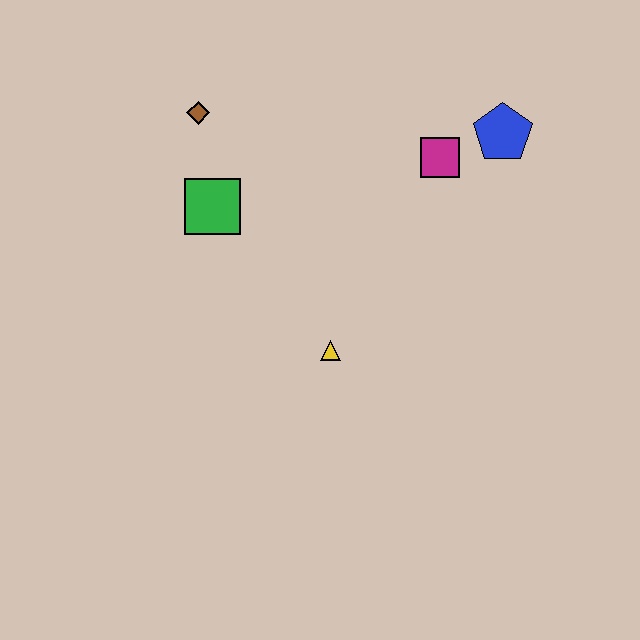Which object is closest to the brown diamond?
The green square is closest to the brown diamond.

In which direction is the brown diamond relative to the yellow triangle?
The brown diamond is above the yellow triangle.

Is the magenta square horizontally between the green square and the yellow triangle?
No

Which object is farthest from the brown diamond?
The blue pentagon is farthest from the brown diamond.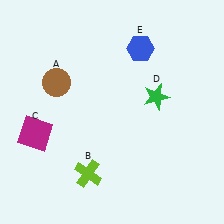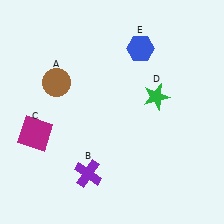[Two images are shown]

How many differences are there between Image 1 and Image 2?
There is 1 difference between the two images.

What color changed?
The cross (B) changed from lime in Image 1 to purple in Image 2.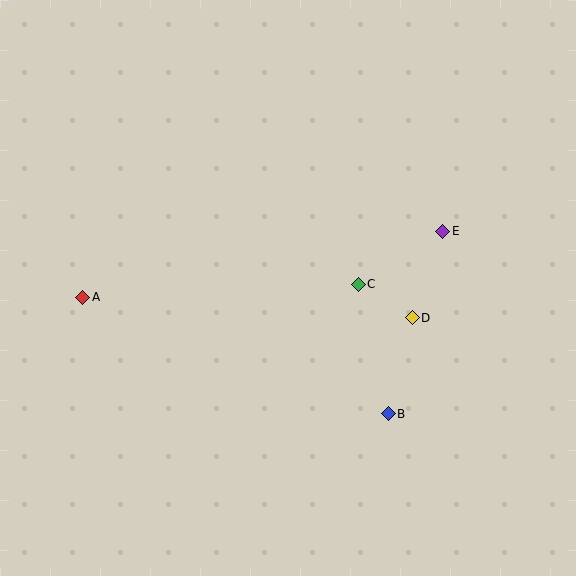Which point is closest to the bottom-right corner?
Point B is closest to the bottom-right corner.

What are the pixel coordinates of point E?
Point E is at (443, 231).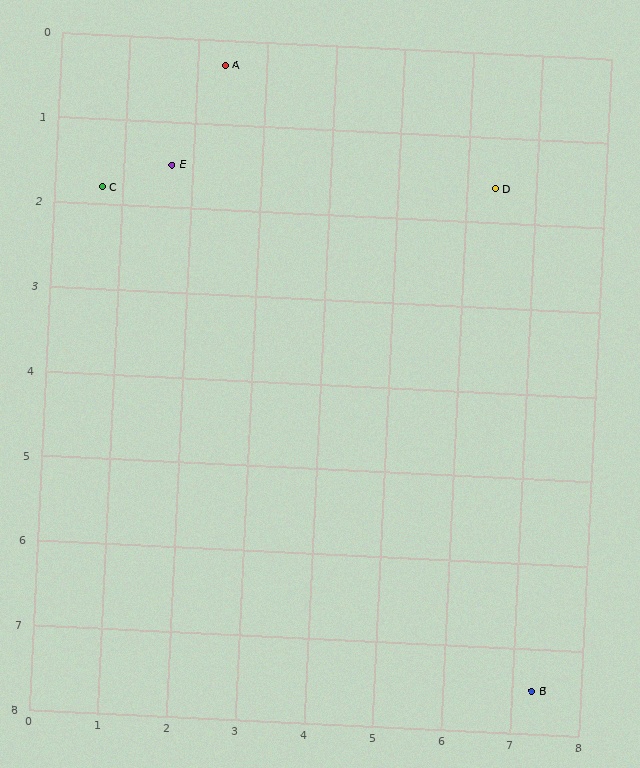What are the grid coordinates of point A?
Point A is at approximately (2.4, 0.3).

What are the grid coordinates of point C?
Point C is at approximately (0.7, 1.8).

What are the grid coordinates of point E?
Point E is at approximately (1.7, 1.5).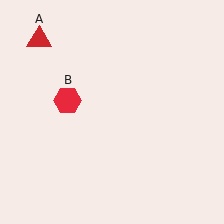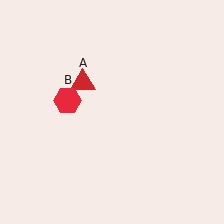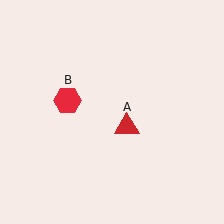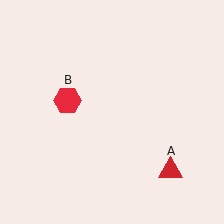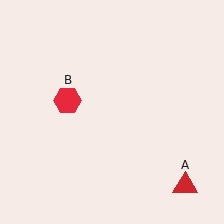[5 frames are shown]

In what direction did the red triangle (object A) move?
The red triangle (object A) moved down and to the right.